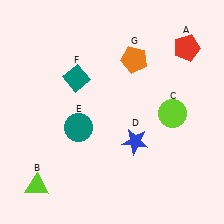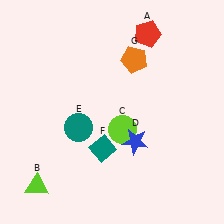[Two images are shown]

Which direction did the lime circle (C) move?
The lime circle (C) moved left.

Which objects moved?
The objects that moved are: the red pentagon (A), the lime circle (C), the teal diamond (F).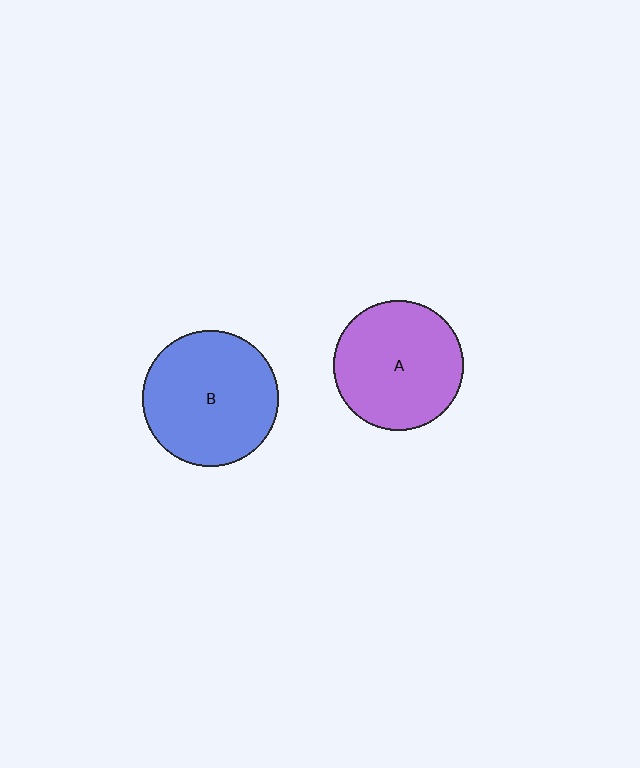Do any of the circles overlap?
No, none of the circles overlap.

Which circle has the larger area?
Circle B (blue).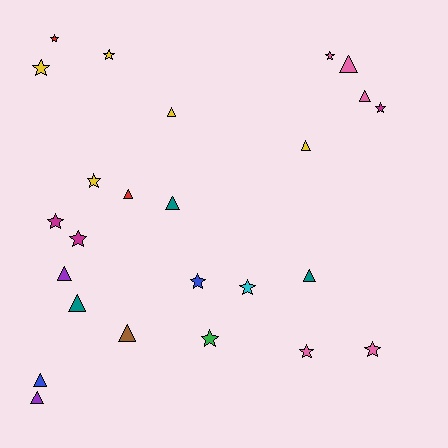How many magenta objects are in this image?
There are 3 magenta objects.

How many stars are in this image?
There are 13 stars.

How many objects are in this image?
There are 25 objects.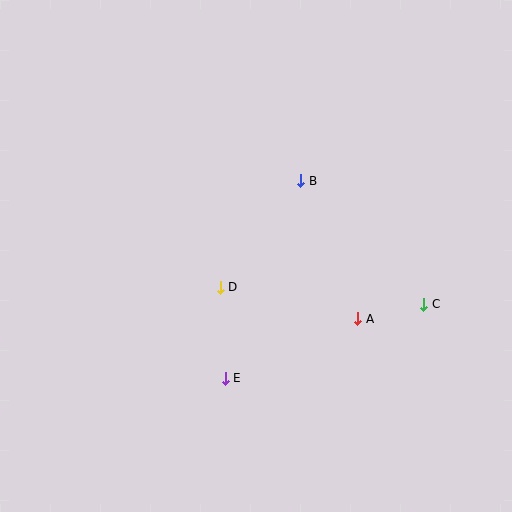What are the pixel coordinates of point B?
Point B is at (301, 181).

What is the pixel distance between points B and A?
The distance between B and A is 150 pixels.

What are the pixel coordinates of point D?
Point D is at (220, 287).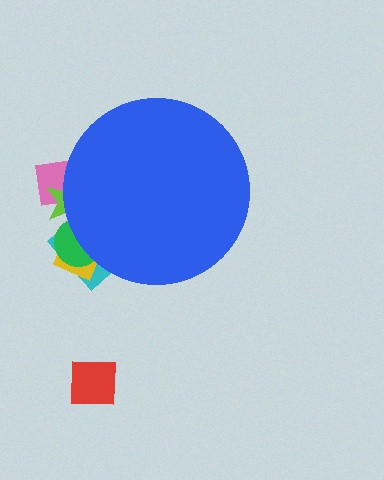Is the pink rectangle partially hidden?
Yes, the pink rectangle is partially hidden behind the blue circle.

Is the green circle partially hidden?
Yes, the green circle is partially hidden behind the blue circle.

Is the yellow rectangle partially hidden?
Yes, the yellow rectangle is partially hidden behind the blue circle.